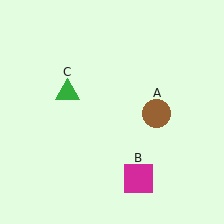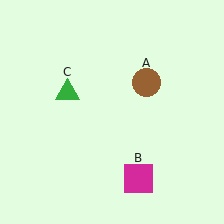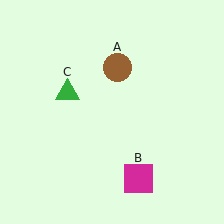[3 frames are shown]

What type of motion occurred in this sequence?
The brown circle (object A) rotated counterclockwise around the center of the scene.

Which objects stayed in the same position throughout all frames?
Magenta square (object B) and green triangle (object C) remained stationary.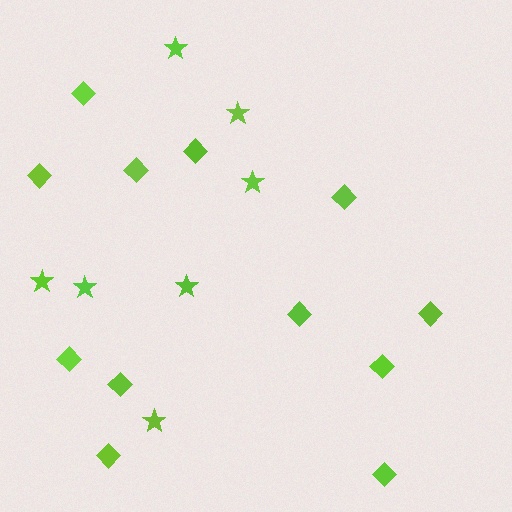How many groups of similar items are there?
There are 2 groups: one group of diamonds (12) and one group of stars (7).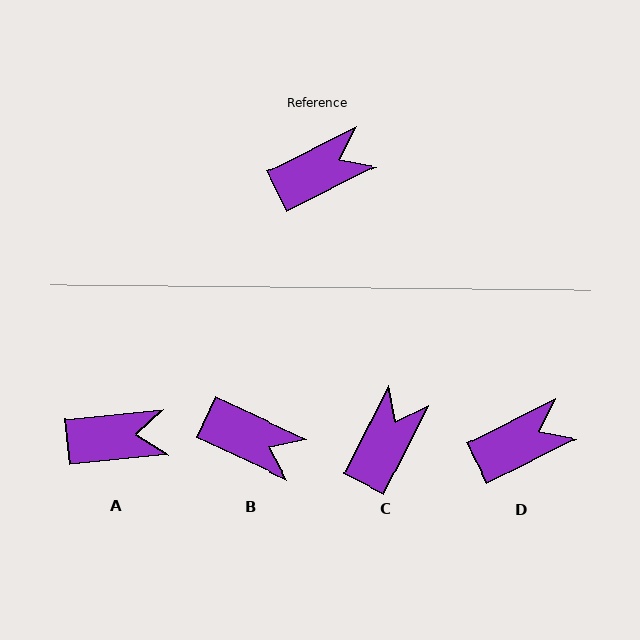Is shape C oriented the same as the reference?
No, it is off by about 37 degrees.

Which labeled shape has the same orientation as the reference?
D.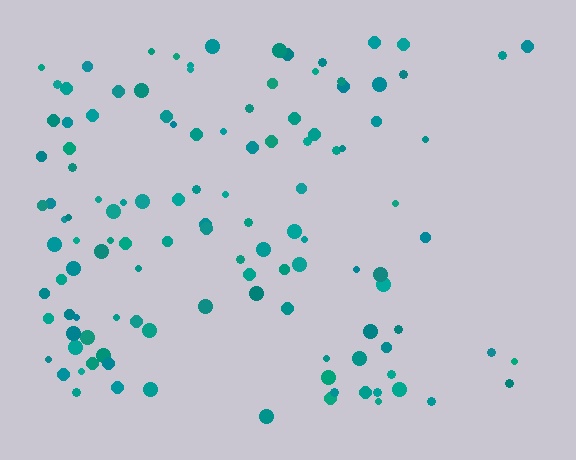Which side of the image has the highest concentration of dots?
The left.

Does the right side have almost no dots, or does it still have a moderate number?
Still a moderate number, just noticeably fewer than the left.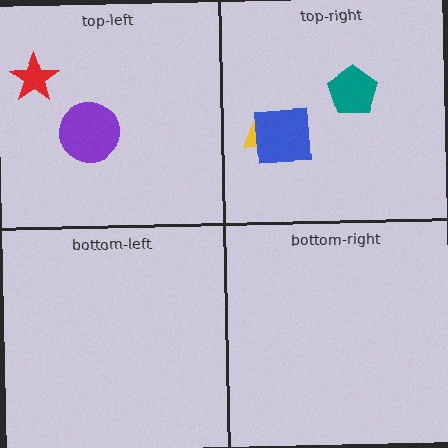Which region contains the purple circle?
The top-left region.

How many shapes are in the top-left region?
2.